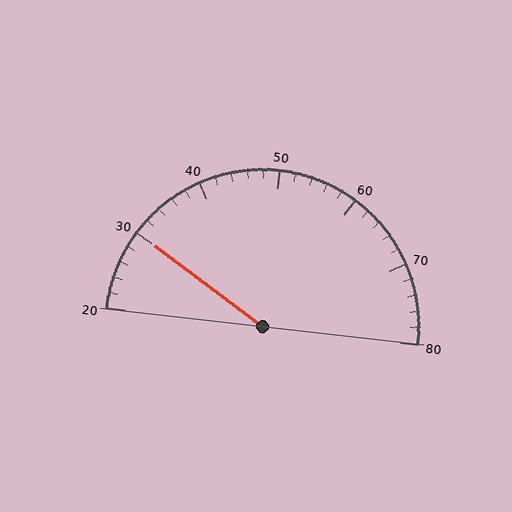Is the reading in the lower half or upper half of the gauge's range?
The reading is in the lower half of the range (20 to 80).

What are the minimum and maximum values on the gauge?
The gauge ranges from 20 to 80.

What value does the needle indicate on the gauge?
The needle indicates approximately 30.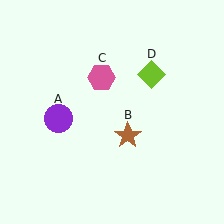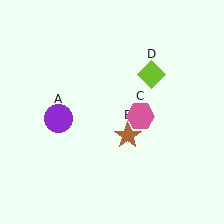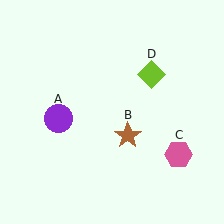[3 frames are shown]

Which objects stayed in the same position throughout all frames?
Purple circle (object A) and brown star (object B) and lime diamond (object D) remained stationary.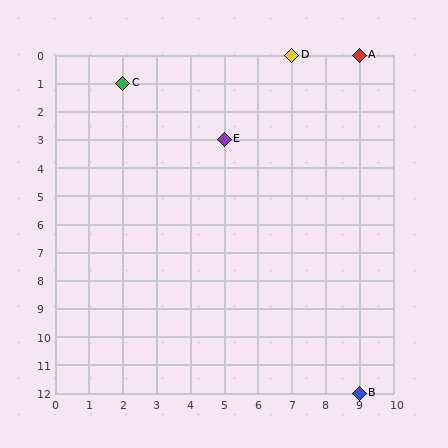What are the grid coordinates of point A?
Point A is at grid coordinates (9, 0).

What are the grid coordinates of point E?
Point E is at grid coordinates (5, 3).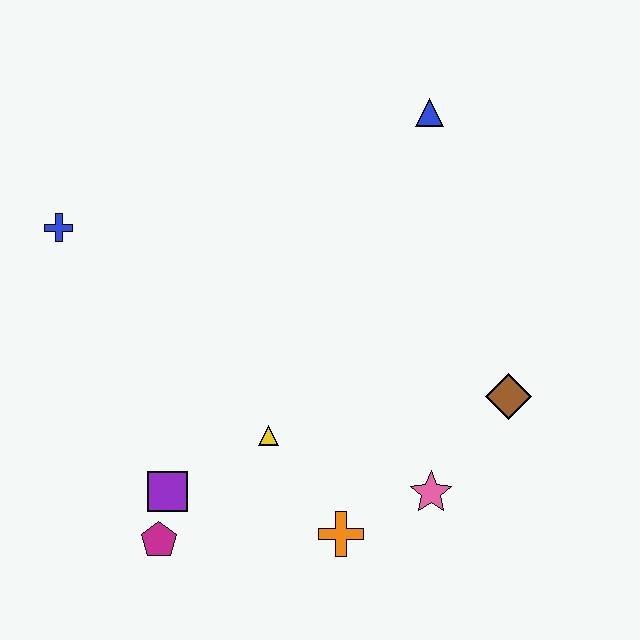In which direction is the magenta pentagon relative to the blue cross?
The magenta pentagon is below the blue cross.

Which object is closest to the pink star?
The orange cross is closest to the pink star.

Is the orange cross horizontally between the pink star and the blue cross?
Yes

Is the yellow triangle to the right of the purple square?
Yes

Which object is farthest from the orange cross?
The blue triangle is farthest from the orange cross.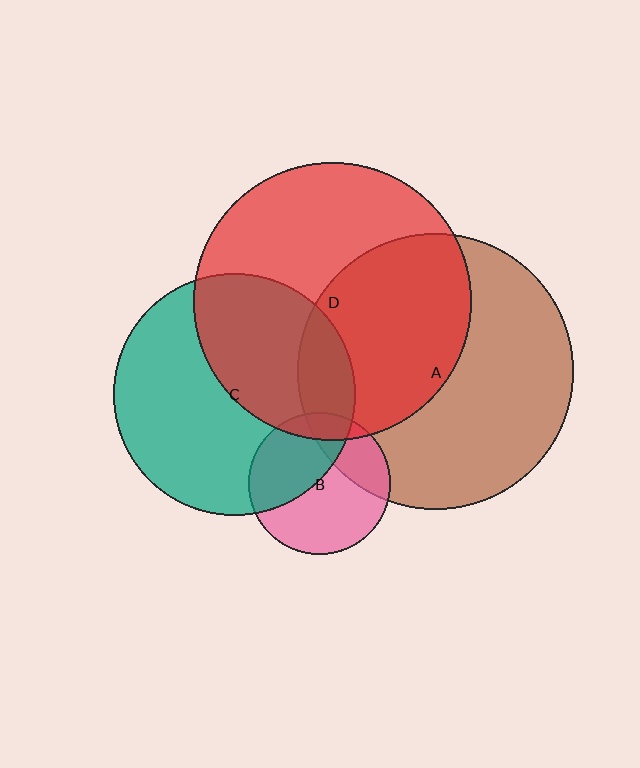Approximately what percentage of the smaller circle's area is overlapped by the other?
Approximately 45%.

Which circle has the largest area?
Circle D (red).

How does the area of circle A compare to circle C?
Approximately 1.3 times.